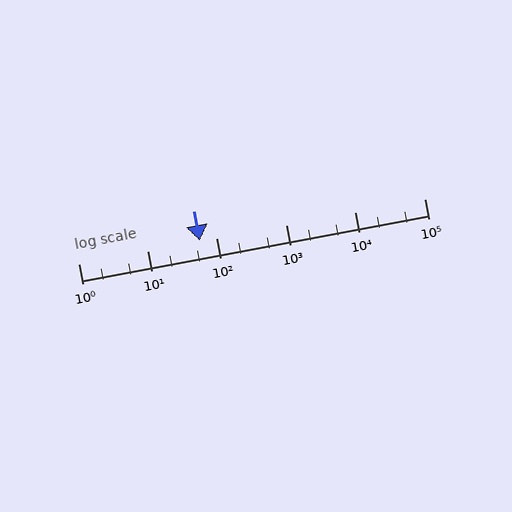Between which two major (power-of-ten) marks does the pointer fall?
The pointer is between 10 and 100.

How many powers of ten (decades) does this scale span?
The scale spans 5 decades, from 1 to 100000.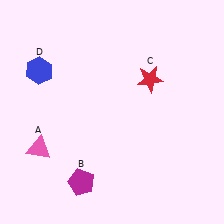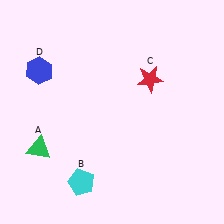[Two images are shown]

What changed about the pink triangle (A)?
In Image 1, A is pink. In Image 2, it changed to green.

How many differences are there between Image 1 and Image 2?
There are 2 differences between the two images.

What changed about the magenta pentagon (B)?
In Image 1, B is magenta. In Image 2, it changed to cyan.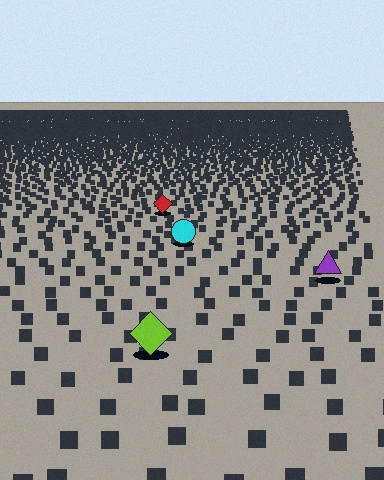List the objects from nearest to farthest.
From nearest to farthest: the lime diamond, the purple triangle, the cyan circle, the red diamond.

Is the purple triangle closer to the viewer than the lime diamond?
No. The lime diamond is closer — you can tell from the texture gradient: the ground texture is coarser near it.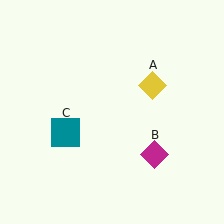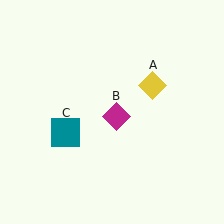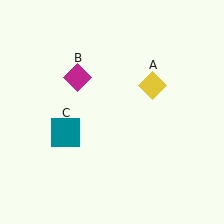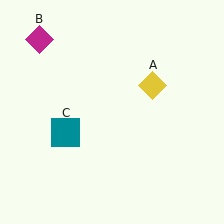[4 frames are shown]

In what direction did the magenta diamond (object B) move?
The magenta diamond (object B) moved up and to the left.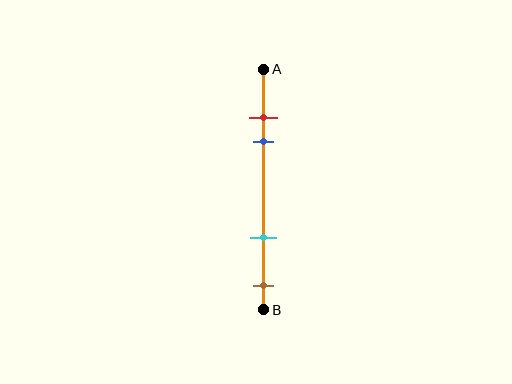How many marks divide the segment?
There are 4 marks dividing the segment.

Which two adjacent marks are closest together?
The red and blue marks are the closest adjacent pair.